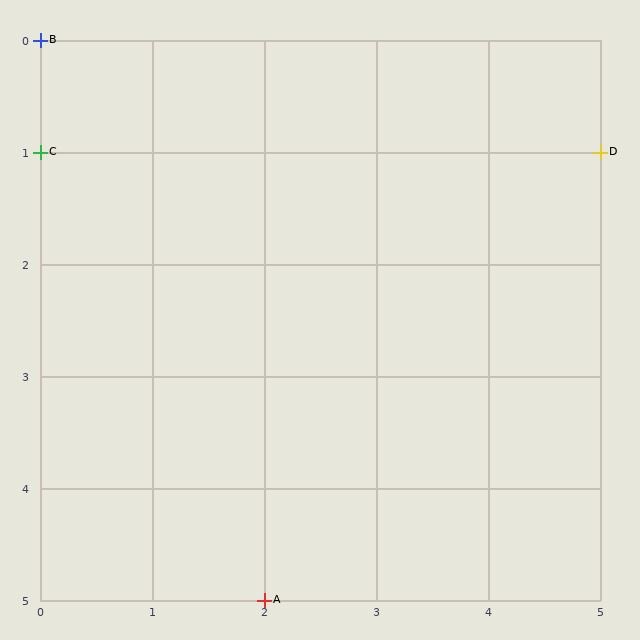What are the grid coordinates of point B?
Point B is at grid coordinates (0, 0).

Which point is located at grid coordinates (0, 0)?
Point B is at (0, 0).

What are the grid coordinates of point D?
Point D is at grid coordinates (5, 1).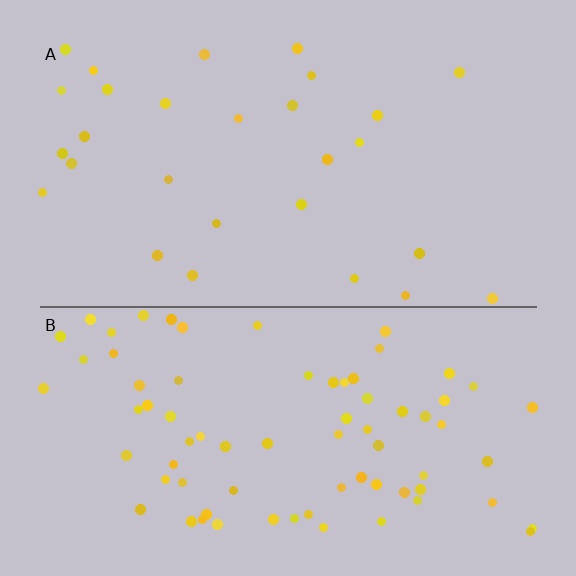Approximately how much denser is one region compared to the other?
Approximately 2.7× — region B over region A.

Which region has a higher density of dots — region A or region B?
B (the bottom).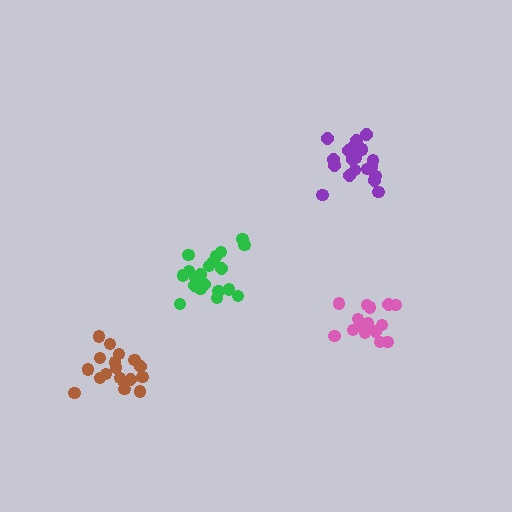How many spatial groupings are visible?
There are 4 spatial groupings.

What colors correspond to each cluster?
The clusters are colored: pink, green, brown, purple.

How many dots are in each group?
Group 1: 15 dots, Group 2: 20 dots, Group 3: 18 dots, Group 4: 19 dots (72 total).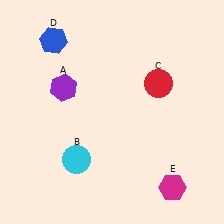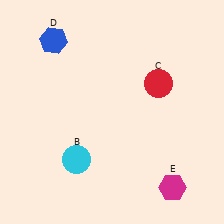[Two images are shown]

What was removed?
The purple hexagon (A) was removed in Image 2.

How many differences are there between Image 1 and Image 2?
There is 1 difference between the two images.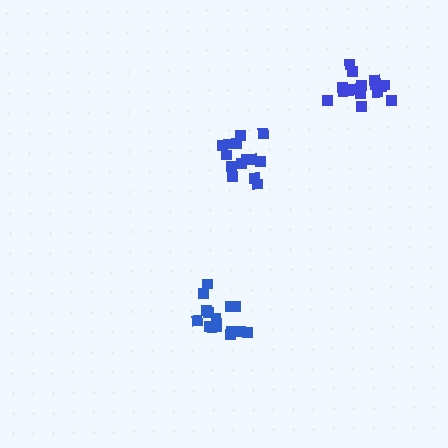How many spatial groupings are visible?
There are 3 spatial groupings.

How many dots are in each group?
Group 1: 14 dots, Group 2: 17 dots, Group 3: 15 dots (46 total).